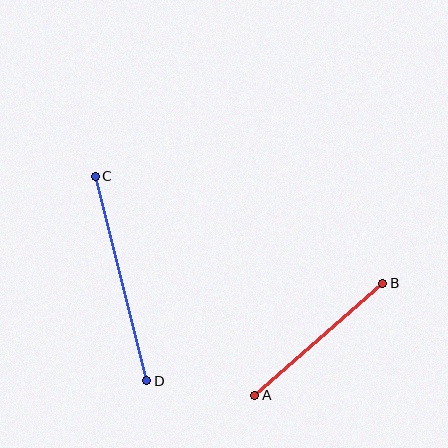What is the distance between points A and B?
The distance is approximately 170 pixels.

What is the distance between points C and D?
The distance is approximately 211 pixels.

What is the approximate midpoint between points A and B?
The midpoint is at approximately (319, 339) pixels.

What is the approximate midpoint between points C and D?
The midpoint is at approximately (121, 278) pixels.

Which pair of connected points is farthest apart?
Points C and D are farthest apart.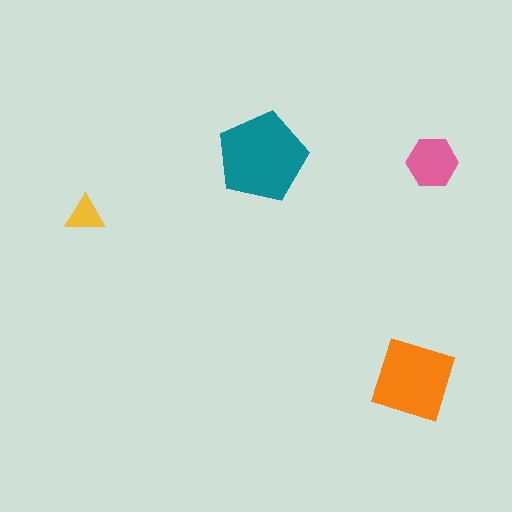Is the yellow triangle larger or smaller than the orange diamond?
Smaller.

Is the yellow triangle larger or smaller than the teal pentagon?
Smaller.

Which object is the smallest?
The yellow triangle.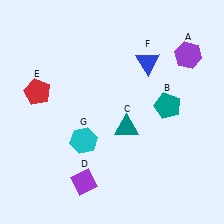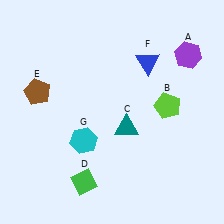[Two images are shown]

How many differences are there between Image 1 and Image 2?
There are 3 differences between the two images.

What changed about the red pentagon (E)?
In Image 1, E is red. In Image 2, it changed to brown.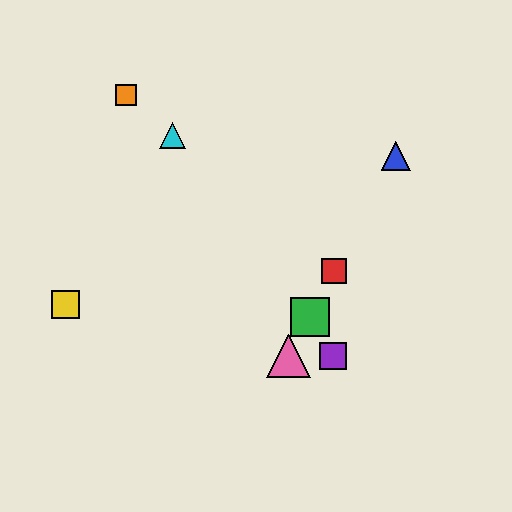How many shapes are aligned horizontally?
2 shapes (the purple square, the pink triangle) are aligned horizontally.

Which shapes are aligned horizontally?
The purple square, the pink triangle are aligned horizontally.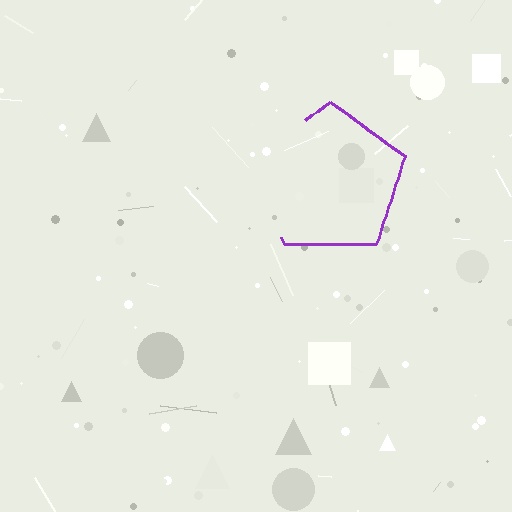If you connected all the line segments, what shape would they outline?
They would outline a pentagon.